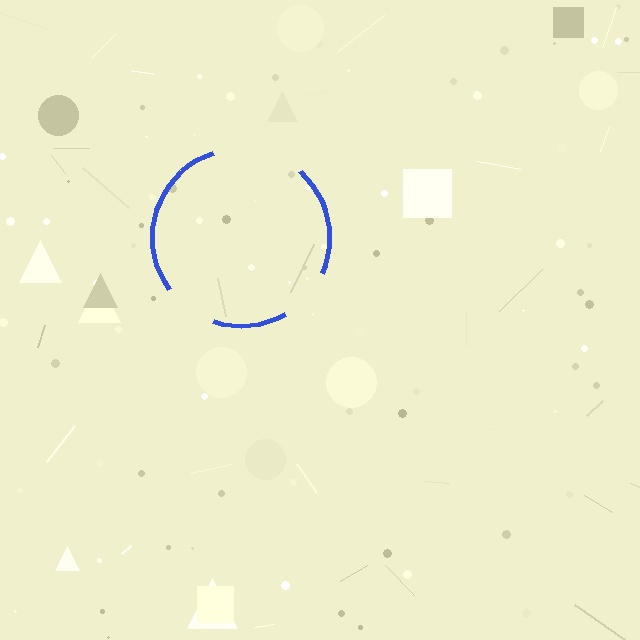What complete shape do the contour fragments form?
The contour fragments form a circle.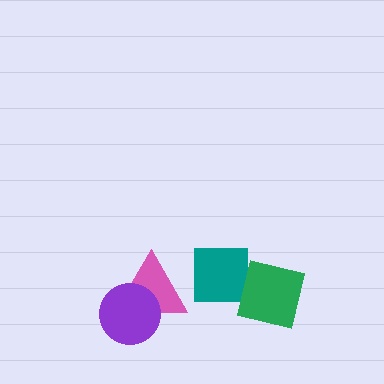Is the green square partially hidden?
No, no other shape covers it.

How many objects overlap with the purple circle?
1 object overlaps with the purple circle.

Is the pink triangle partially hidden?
Yes, it is partially covered by another shape.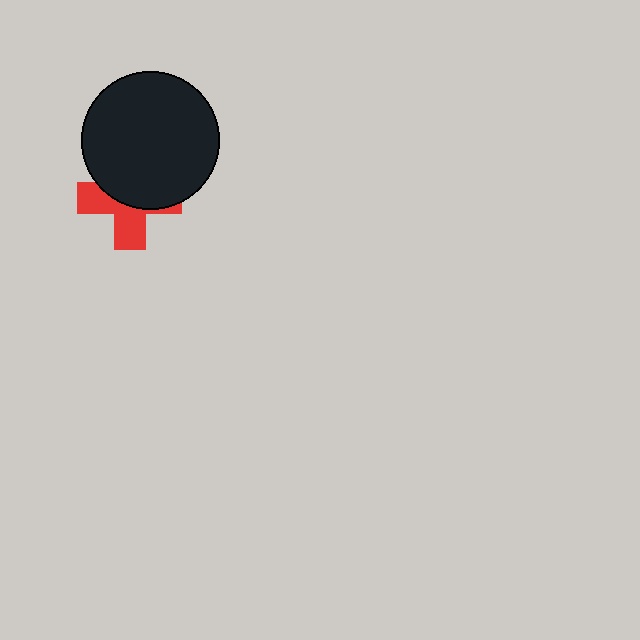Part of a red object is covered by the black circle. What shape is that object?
It is a cross.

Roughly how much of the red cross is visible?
About half of it is visible (roughly 45%).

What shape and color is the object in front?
The object in front is a black circle.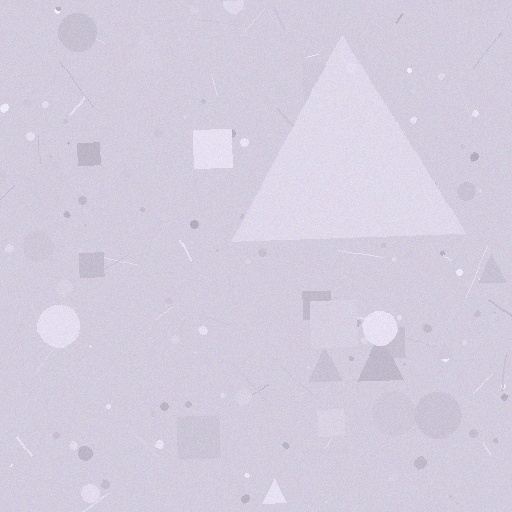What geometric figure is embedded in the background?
A triangle is embedded in the background.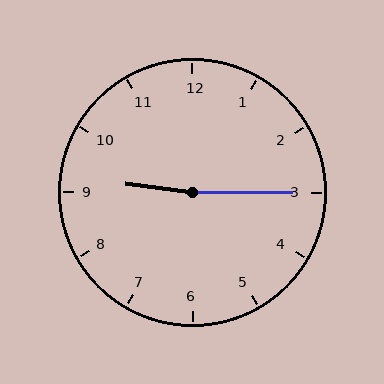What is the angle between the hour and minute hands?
Approximately 172 degrees.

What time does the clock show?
9:15.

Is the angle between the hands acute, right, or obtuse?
It is obtuse.